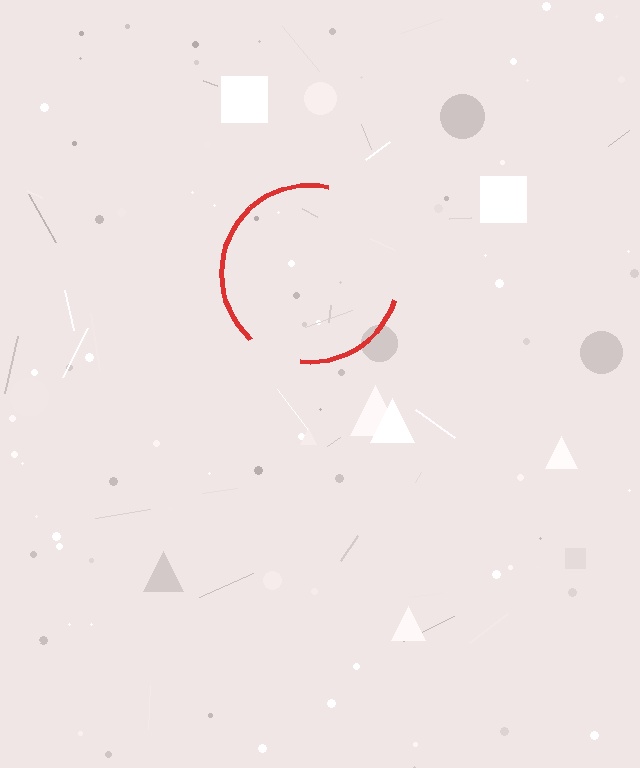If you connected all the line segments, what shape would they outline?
They would outline a circle.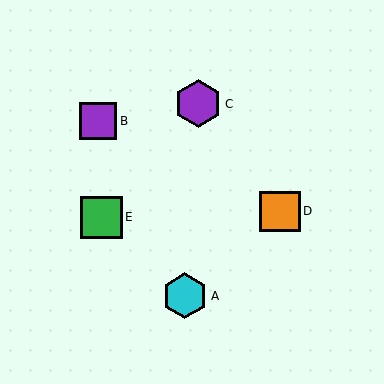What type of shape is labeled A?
Shape A is a cyan hexagon.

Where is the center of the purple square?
The center of the purple square is at (98, 121).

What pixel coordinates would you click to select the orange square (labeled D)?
Click at (280, 211) to select the orange square D.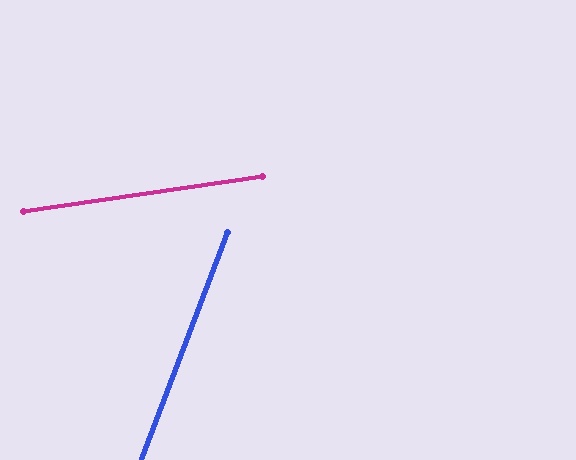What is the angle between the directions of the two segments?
Approximately 61 degrees.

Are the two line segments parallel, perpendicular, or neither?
Neither parallel nor perpendicular — they differ by about 61°.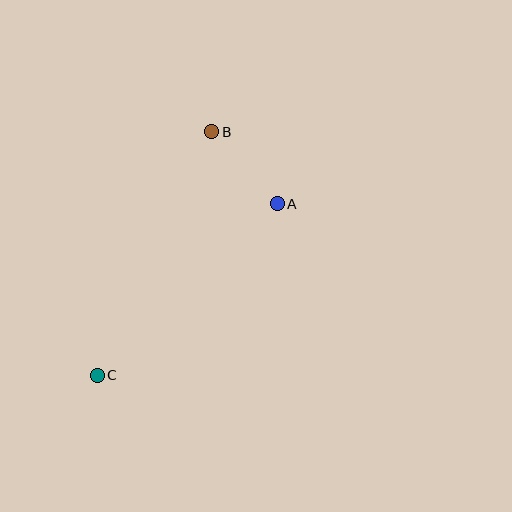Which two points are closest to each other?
Points A and B are closest to each other.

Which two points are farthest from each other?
Points B and C are farthest from each other.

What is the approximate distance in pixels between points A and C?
The distance between A and C is approximately 248 pixels.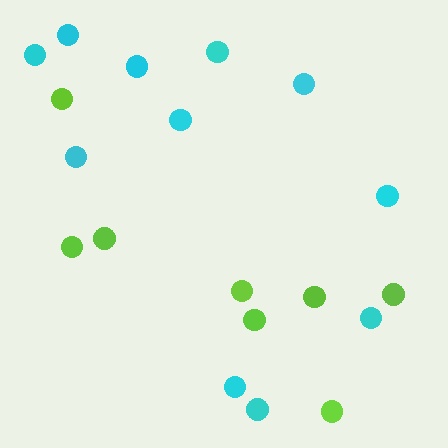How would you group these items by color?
There are 2 groups: one group of lime circles (8) and one group of cyan circles (11).